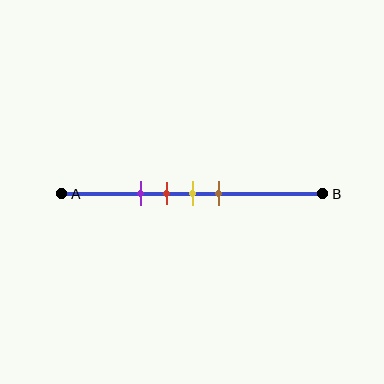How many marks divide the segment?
There are 4 marks dividing the segment.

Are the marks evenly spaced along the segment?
Yes, the marks are approximately evenly spaced.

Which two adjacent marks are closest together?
The red and yellow marks are the closest adjacent pair.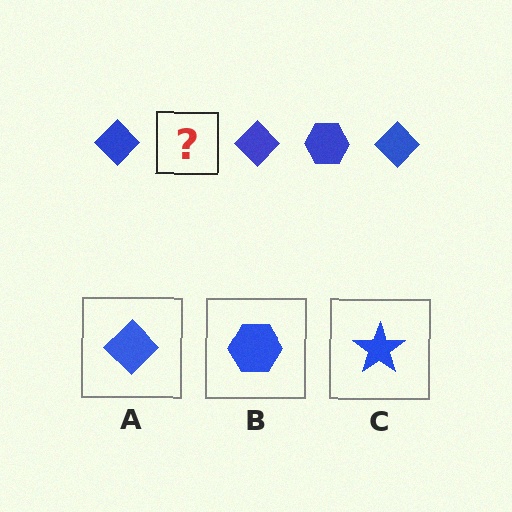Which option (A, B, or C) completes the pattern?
B.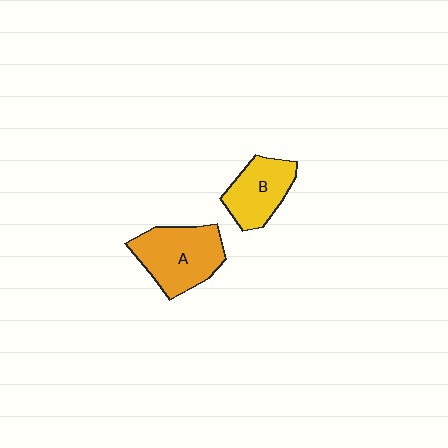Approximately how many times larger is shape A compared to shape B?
Approximately 1.4 times.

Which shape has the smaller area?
Shape B (yellow).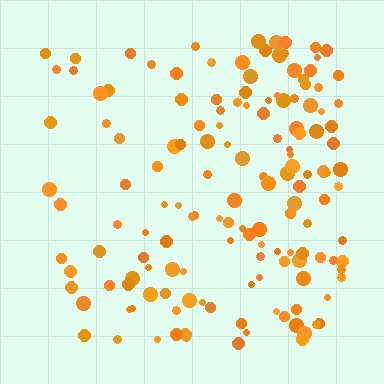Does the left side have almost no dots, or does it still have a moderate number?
Still a moderate number, just noticeably fewer than the right.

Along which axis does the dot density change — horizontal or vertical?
Horizontal.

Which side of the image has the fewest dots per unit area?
The left.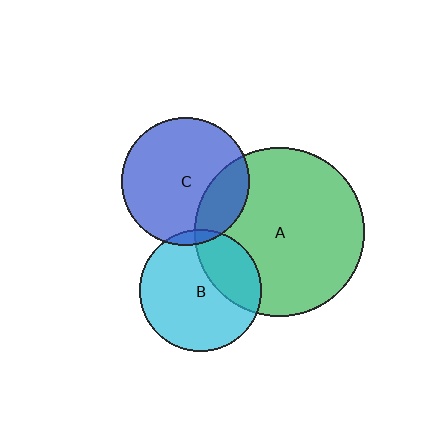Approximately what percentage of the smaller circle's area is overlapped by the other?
Approximately 5%.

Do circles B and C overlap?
Yes.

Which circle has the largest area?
Circle A (green).